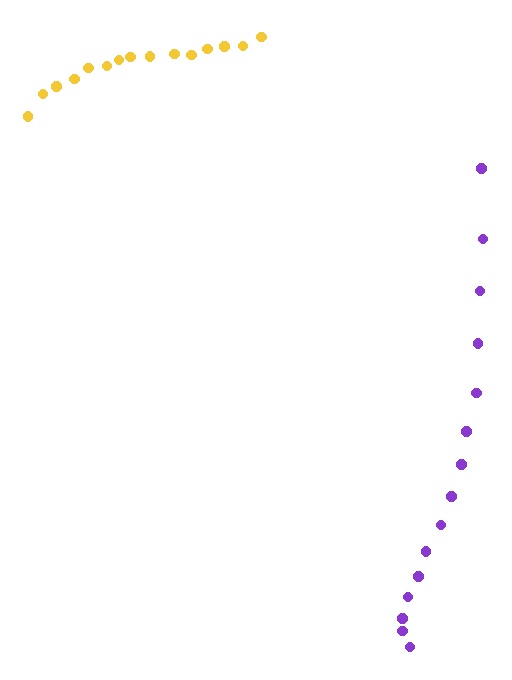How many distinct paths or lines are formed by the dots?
There are 2 distinct paths.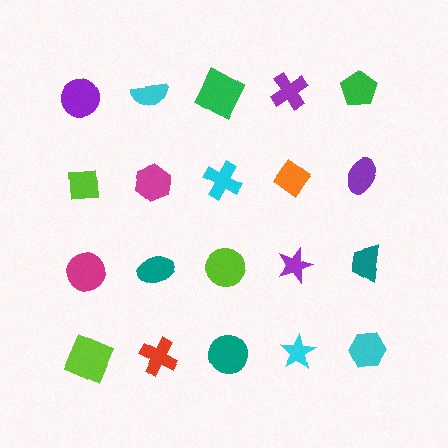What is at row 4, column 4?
A cyan star.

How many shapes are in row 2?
5 shapes.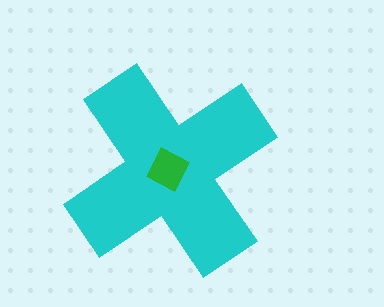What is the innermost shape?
The green diamond.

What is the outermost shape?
The cyan cross.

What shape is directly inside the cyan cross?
The green diamond.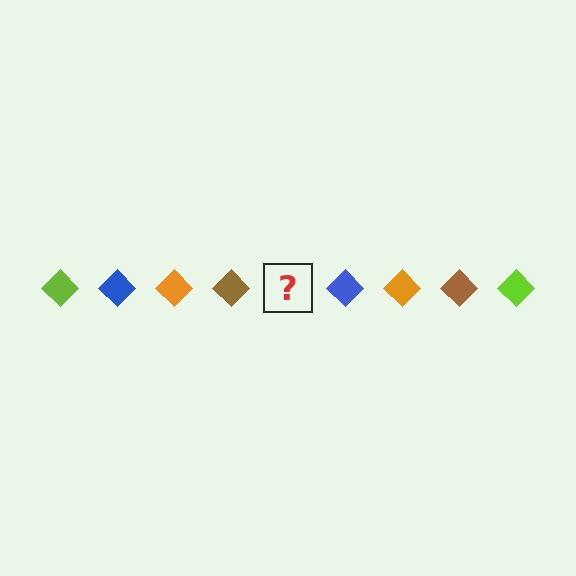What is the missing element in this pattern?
The missing element is a lime diamond.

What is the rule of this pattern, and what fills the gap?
The rule is that the pattern cycles through lime, blue, orange, brown diamonds. The gap should be filled with a lime diamond.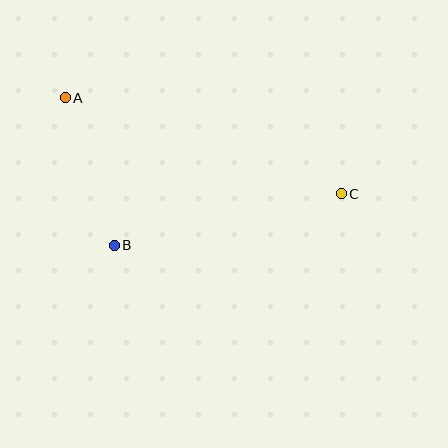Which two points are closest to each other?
Points A and B are closest to each other.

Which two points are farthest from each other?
Points A and C are farthest from each other.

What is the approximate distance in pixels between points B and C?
The distance between B and C is approximately 233 pixels.